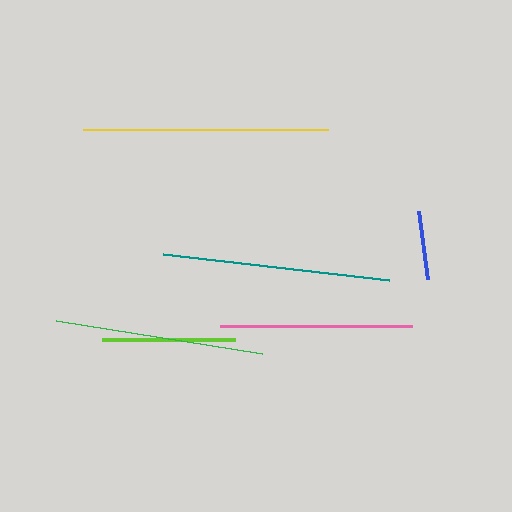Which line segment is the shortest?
The blue line is the shortest at approximately 69 pixels.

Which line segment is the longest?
The yellow line is the longest at approximately 245 pixels.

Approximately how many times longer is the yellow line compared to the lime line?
The yellow line is approximately 1.8 times the length of the lime line.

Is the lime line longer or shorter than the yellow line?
The yellow line is longer than the lime line.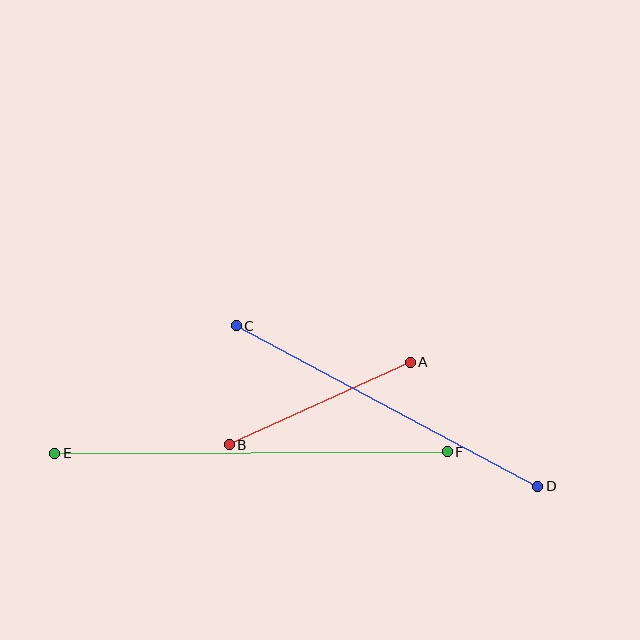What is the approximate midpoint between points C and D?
The midpoint is at approximately (387, 406) pixels.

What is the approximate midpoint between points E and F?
The midpoint is at approximately (251, 452) pixels.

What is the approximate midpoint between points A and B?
The midpoint is at approximately (320, 404) pixels.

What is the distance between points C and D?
The distance is approximately 342 pixels.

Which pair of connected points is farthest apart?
Points E and F are farthest apart.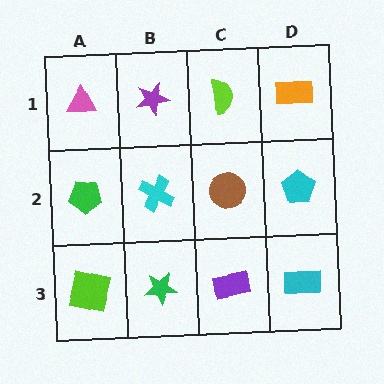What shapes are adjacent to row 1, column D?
A cyan pentagon (row 2, column D), a lime semicircle (row 1, column C).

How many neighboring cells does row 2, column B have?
4.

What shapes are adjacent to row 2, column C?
A lime semicircle (row 1, column C), a purple rectangle (row 3, column C), a cyan cross (row 2, column B), a cyan pentagon (row 2, column D).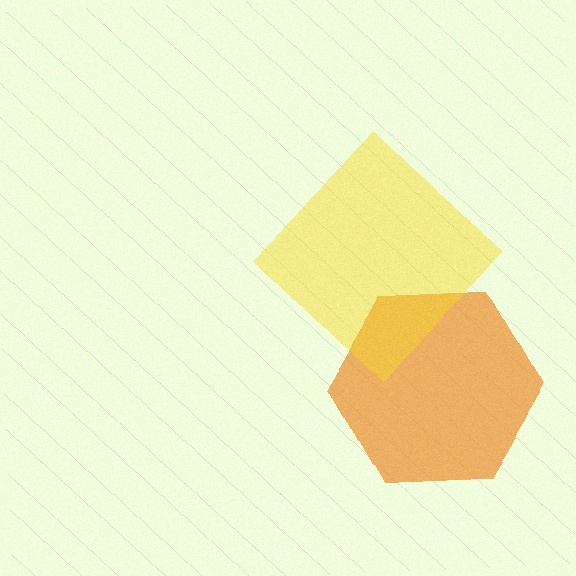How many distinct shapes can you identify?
There are 2 distinct shapes: an orange hexagon, a yellow diamond.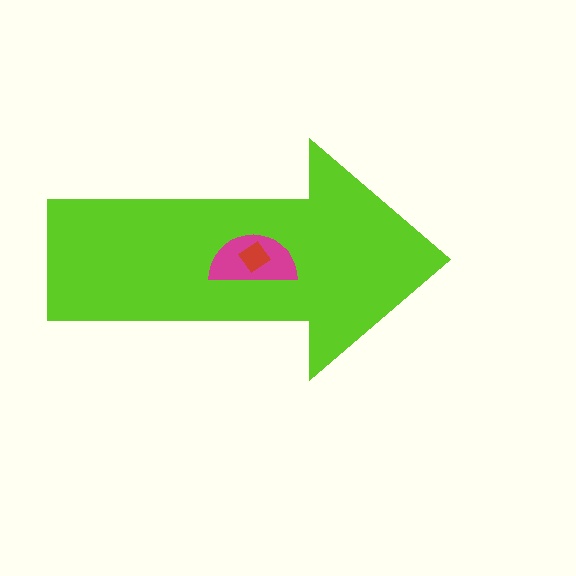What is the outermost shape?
The lime arrow.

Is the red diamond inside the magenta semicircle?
Yes.